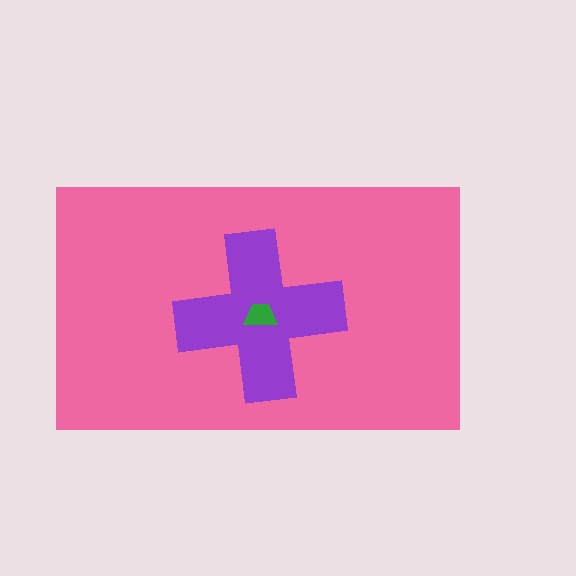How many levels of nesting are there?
3.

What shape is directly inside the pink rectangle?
The purple cross.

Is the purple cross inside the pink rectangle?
Yes.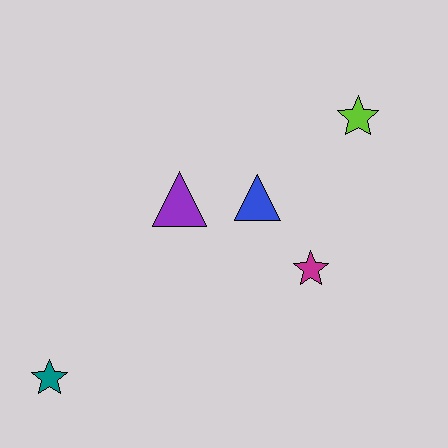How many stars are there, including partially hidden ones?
There are 3 stars.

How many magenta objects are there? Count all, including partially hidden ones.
There is 1 magenta object.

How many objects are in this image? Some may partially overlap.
There are 5 objects.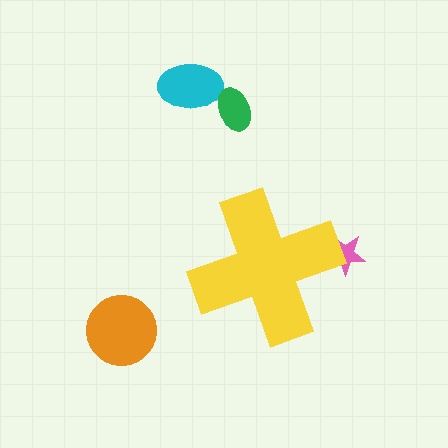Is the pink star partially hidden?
Yes, the pink star is partially hidden behind the yellow cross.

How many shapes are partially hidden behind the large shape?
1 shape is partially hidden.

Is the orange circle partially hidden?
No, the orange circle is fully visible.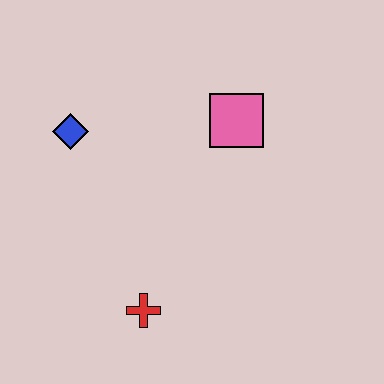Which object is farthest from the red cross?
The pink square is farthest from the red cross.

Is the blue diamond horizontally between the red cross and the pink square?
No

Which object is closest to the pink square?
The blue diamond is closest to the pink square.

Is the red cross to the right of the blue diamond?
Yes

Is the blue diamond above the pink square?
No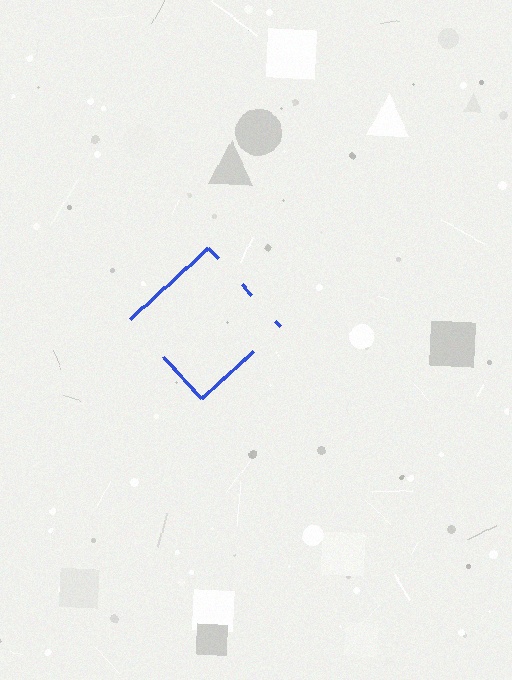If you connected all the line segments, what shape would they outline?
They would outline a diamond.